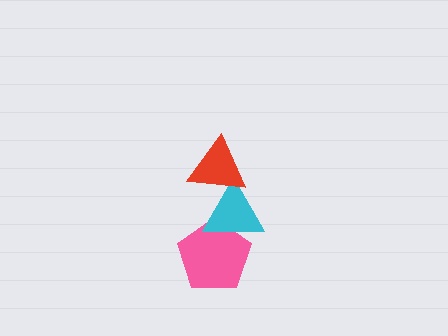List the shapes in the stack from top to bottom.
From top to bottom: the red triangle, the cyan triangle, the pink pentagon.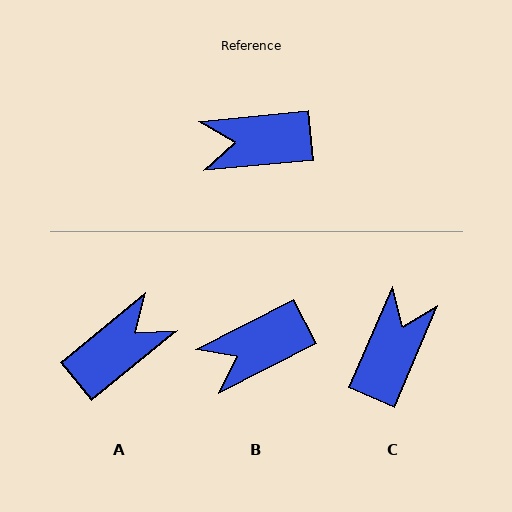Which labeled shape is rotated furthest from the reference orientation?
A, about 146 degrees away.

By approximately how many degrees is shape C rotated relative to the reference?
Approximately 119 degrees clockwise.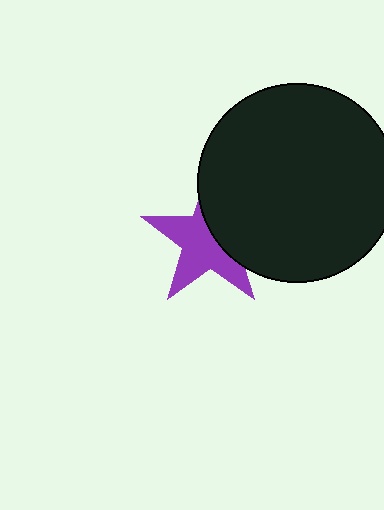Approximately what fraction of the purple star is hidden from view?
Roughly 41% of the purple star is hidden behind the black circle.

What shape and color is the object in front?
The object in front is a black circle.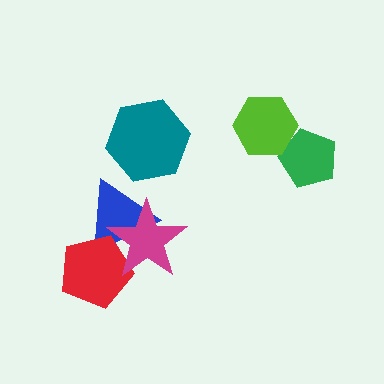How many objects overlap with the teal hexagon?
0 objects overlap with the teal hexagon.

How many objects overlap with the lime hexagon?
1 object overlaps with the lime hexagon.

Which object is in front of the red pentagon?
The magenta star is in front of the red pentagon.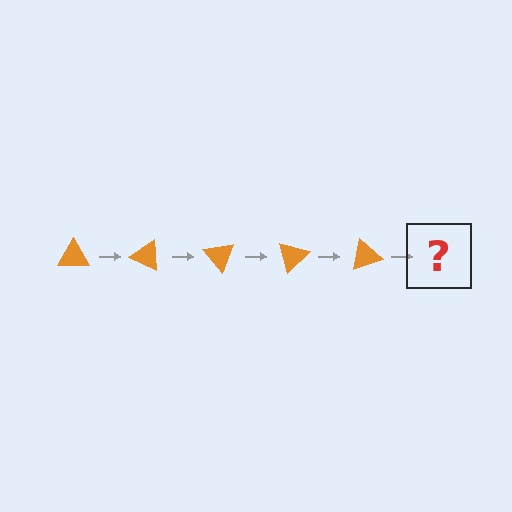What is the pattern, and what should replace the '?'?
The pattern is that the triangle rotates 25 degrees each step. The '?' should be an orange triangle rotated 125 degrees.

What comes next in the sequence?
The next element should be an orange triangle rotated 125 degrees.